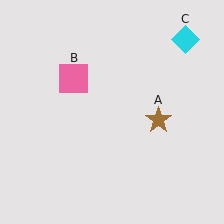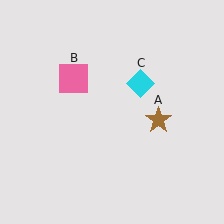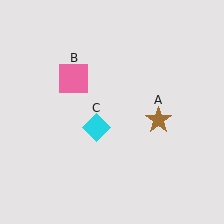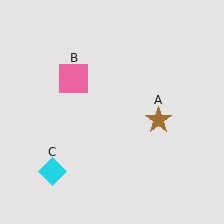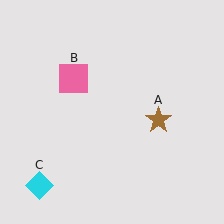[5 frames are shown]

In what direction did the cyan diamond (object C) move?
The cyan diamond (object C) moved down and to the left.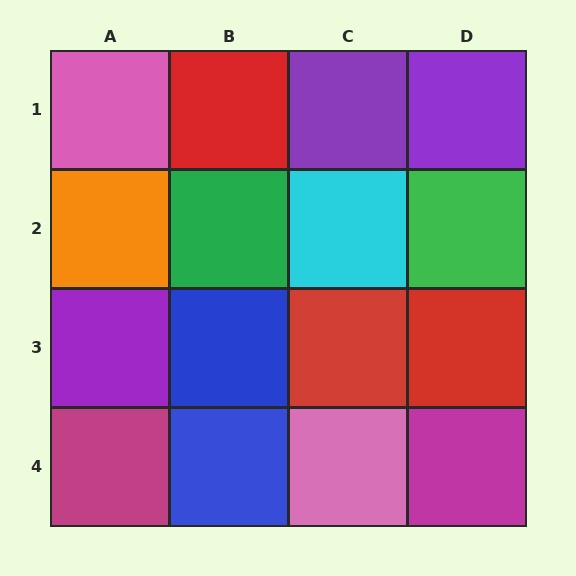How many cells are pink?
2 cells are pink.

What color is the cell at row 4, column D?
Magenta.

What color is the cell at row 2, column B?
Green.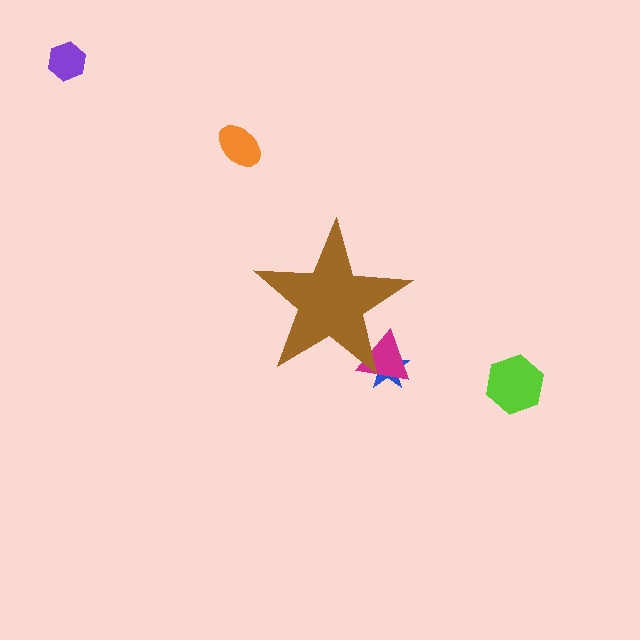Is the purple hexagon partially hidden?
No, the purple hexagon is fully visible.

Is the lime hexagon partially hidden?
No, the lime hexagon is fully visible.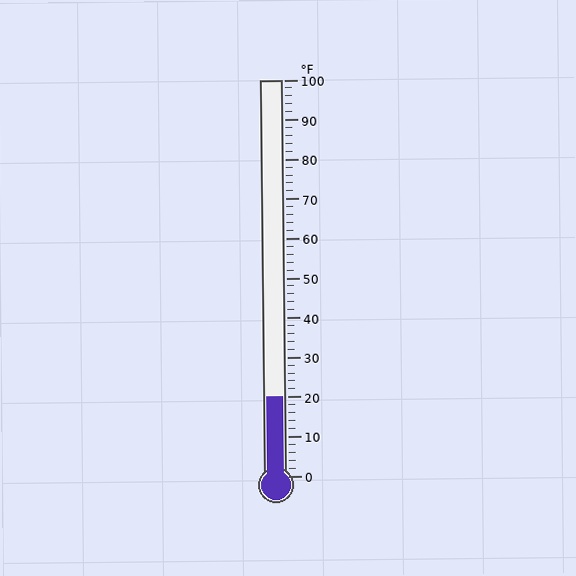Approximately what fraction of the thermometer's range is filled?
The thermometer is filled to approximately 20% of its range.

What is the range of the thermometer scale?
The thermometer scale ranges from 0°F to 100°F.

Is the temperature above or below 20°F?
The temperature is at 20°F.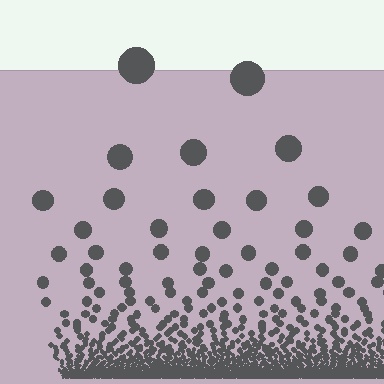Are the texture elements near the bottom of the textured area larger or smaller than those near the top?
Smaller. The gradient is inverted — elements near the bottom are smaller and denser.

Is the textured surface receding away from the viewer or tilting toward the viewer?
The surface appears to tilt toward the viewer. Texture elements get larger and sparser toward the top.